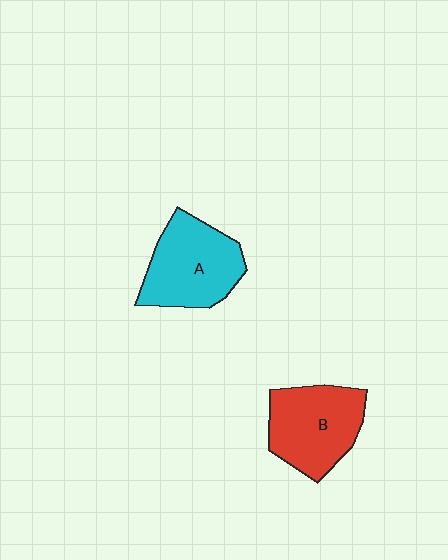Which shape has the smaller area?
Shape B (red).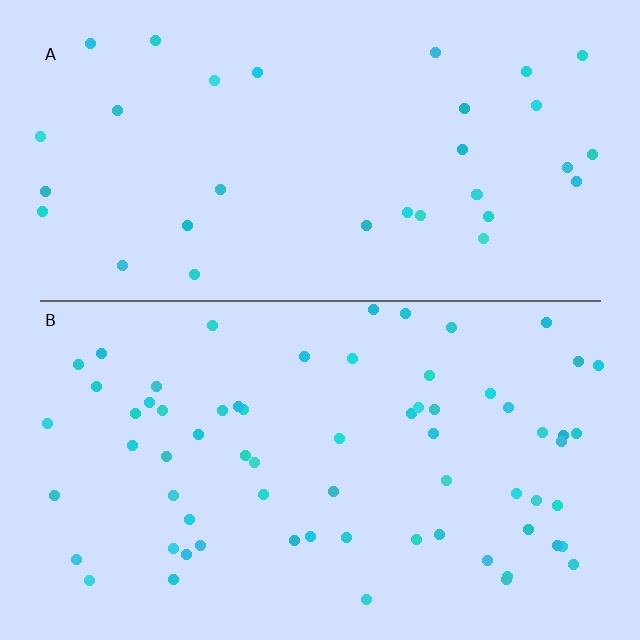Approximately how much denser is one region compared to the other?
Approximately 2.0× — region B over region A.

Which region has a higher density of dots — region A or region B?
B (the bottom).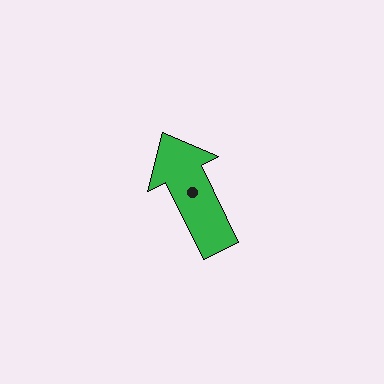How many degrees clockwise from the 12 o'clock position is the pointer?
Approximately 334 degrees.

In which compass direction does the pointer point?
Northwest.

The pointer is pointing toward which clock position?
Roughly 11 o'clock.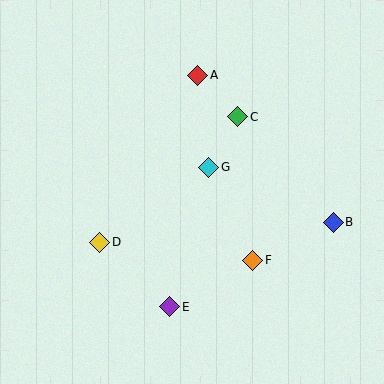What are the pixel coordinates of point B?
Point B is at (333, 222).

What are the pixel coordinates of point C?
Point C is at (238, 117).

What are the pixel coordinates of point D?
Point D is at (100, 242).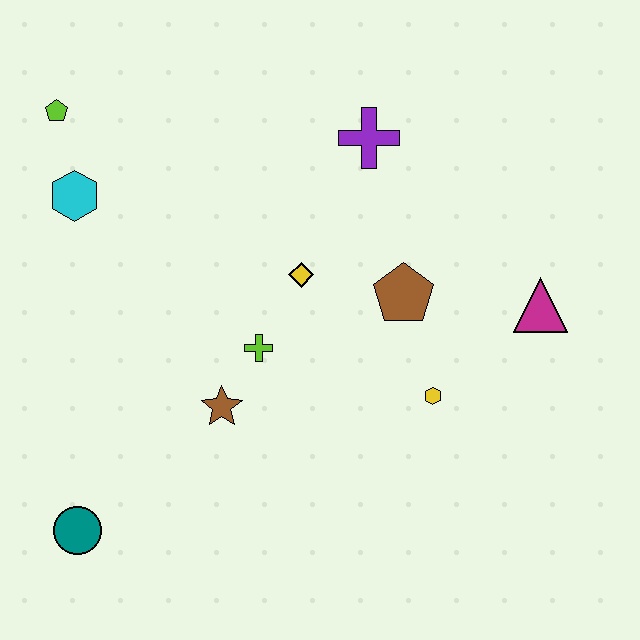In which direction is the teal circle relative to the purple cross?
The teal circle is below the purple cross.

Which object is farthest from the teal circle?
The magenta triangle is farthest from the teal circle.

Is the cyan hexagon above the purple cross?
No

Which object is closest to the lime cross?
The brown star is closest to the lime cross.